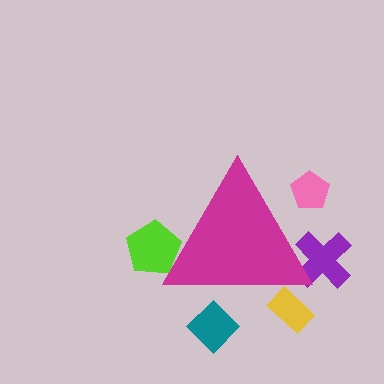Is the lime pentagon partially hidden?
Yes, the lime pentagon is partially hidden behind the magenta triangle.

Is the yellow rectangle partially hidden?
Yes, the yellow rectangle is partially hidden behind the magenta triangle.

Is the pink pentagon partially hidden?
Yes, the pink pentagon is partially hidden behind the magenta triangle.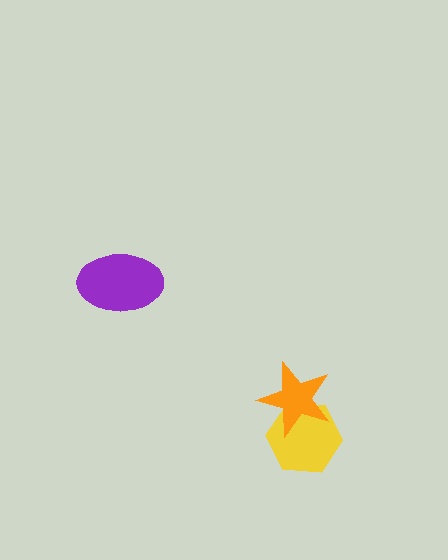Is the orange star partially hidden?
No, no other shape covers it.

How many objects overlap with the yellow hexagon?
1 object overlaps with the yellow hexagon.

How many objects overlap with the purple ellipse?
0 objects overlap with the purple ellipse.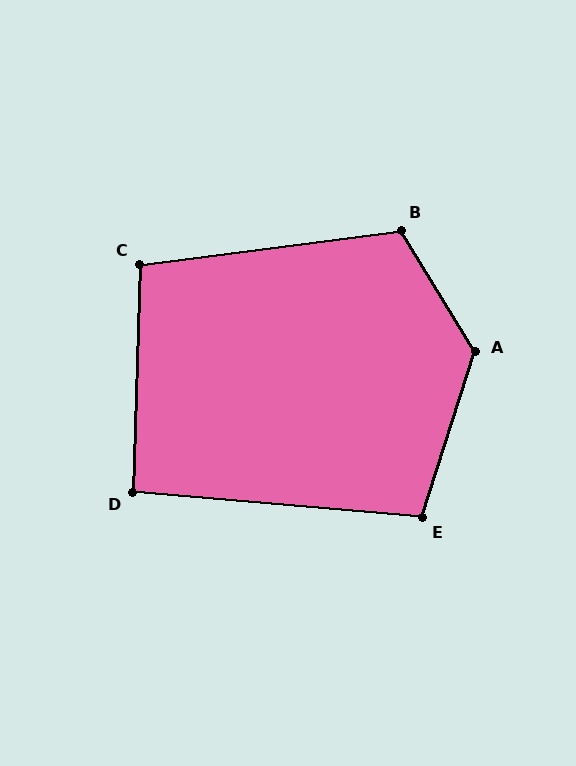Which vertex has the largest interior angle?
A, at approximately 131 degrees.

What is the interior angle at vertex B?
Approximately 114 degrees (obtuse).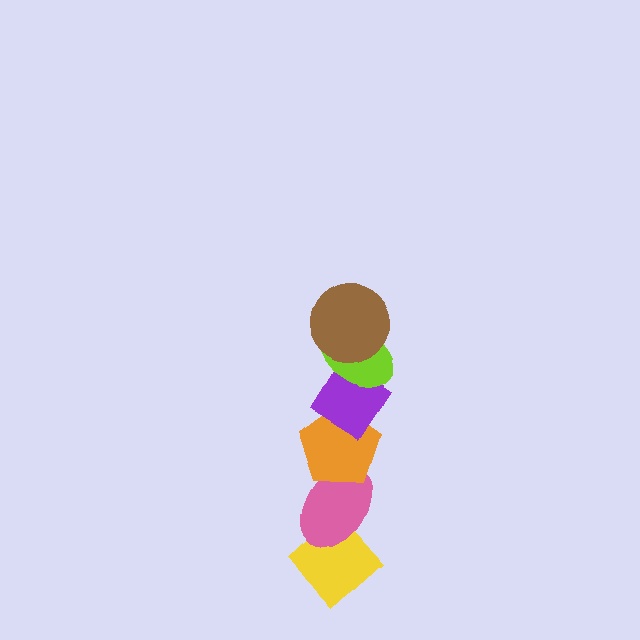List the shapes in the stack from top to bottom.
From top to bottom: the brown circle, the lime ellipse, the purple diamond, the orange pentagon, the pink ellipse, the yellow diamond.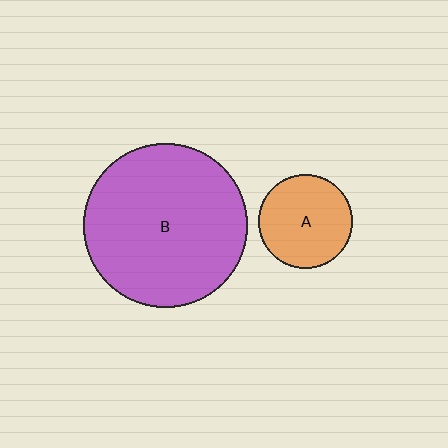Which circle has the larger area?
Circle B (purple).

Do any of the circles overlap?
No, none of the circles overlap.